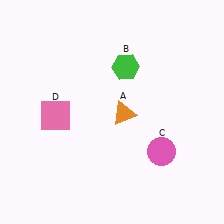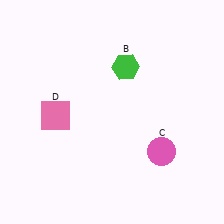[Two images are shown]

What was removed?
The orange triangle (A) was removed in Image 2.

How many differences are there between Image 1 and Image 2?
There is 1 difference between the two images.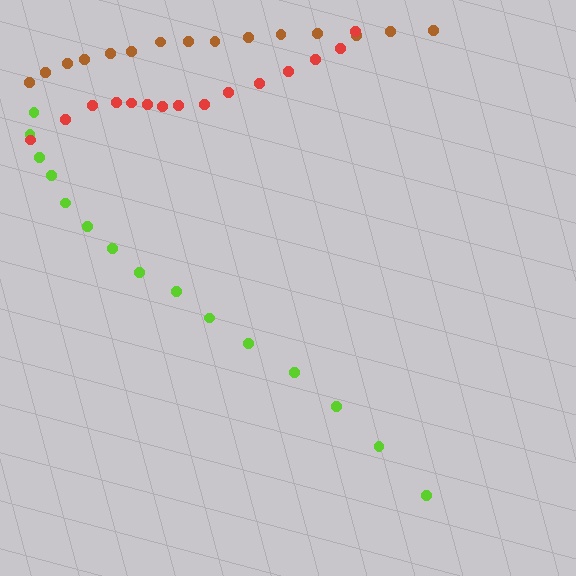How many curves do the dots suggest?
There are 3 distinct paths.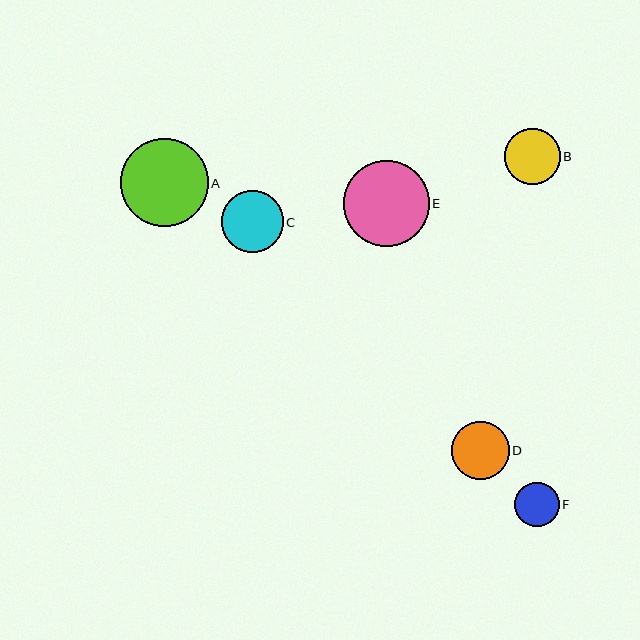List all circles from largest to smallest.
From largest to smallest: A, E, C, D, B, F.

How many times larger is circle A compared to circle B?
Circle A is approximately 1.6 times the size of circle B.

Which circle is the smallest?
Circle F is the smallest with a size of approximately 45 pixels.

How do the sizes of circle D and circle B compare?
Circle D and circle B are approximately the same size.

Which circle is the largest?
Circle A is the largest with a size of approximately 88 pixels.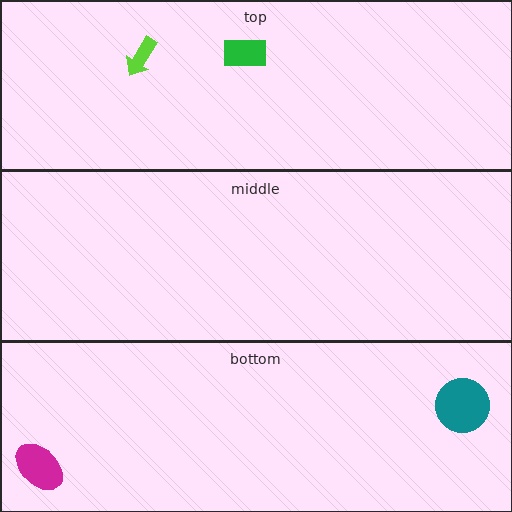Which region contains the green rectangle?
The top region.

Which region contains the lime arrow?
The top region.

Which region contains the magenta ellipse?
The bottom region.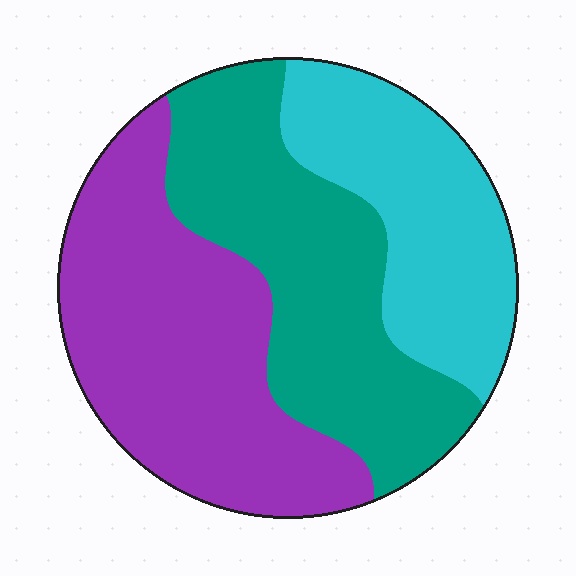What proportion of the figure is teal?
Teal covers roughly 35% of the figure.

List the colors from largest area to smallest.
From largest to smallest: purple, teal, cyan.